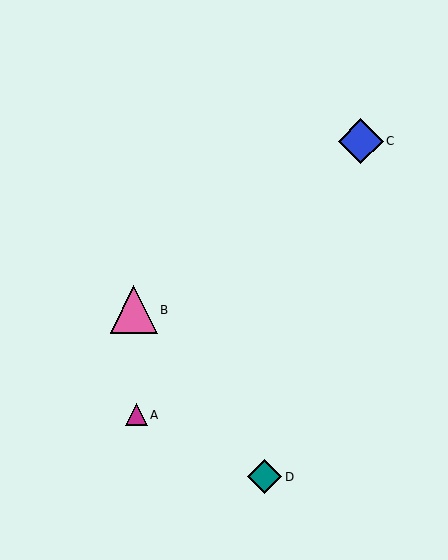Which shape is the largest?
The pink triangle (labeled B) is the largest.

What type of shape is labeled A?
Shape A is a magenta triangle.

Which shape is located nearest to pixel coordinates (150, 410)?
The magenta triangle (labeled A) at (136, 415) is nearest to that location.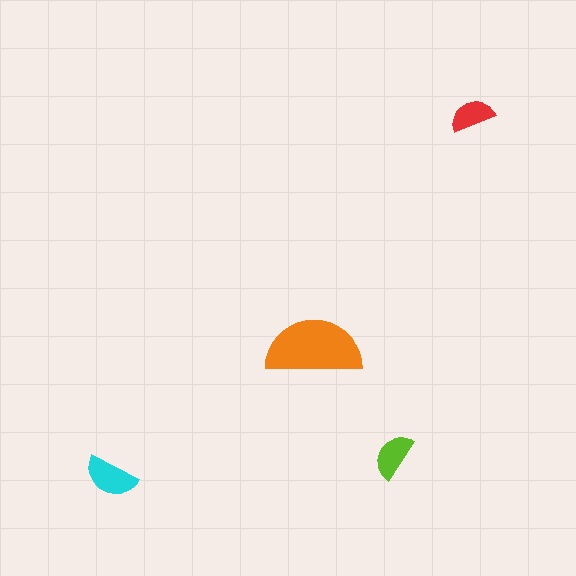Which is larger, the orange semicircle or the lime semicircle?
The orange one.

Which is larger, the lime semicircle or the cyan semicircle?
The cyan one.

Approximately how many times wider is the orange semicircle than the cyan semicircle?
About 2 times wider.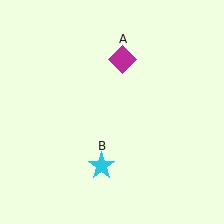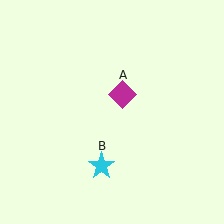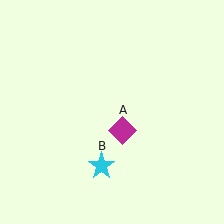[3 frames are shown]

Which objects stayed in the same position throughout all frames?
Cyan star (object B) remained stationary.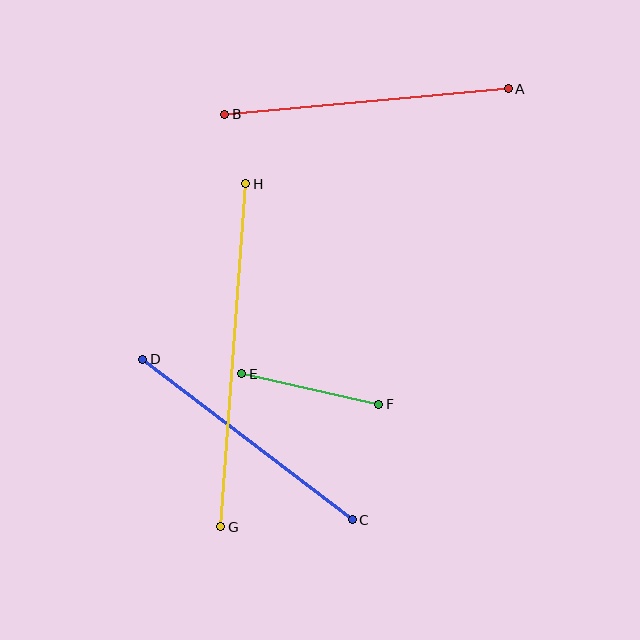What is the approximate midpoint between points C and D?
The midpoint is at approximately (247, 439) pixels.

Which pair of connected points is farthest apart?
Points G and H are farthest apart.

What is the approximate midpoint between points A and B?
The midpoint is at approximately (367, 101) pixels.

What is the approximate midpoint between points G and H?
The midpoint is at approximately (233, 355) pixels.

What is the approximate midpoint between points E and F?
The midpoint is at approximately (310, 389) pixels.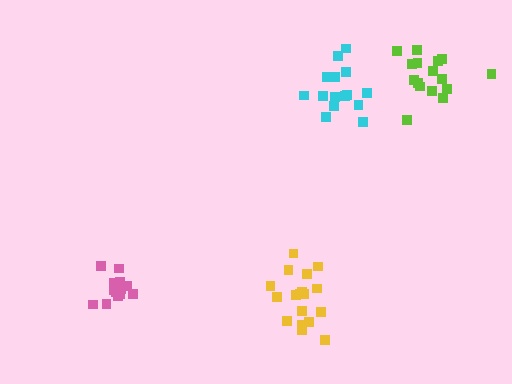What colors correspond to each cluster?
The clusters are colored: lime, cyan, yellow, pink.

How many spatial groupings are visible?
There are 4 spatial groupings.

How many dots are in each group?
Group 1: 16 dots, Group 2: 15 dots, Group 3: 18 dots, Group 4: 16 dots (65 total).